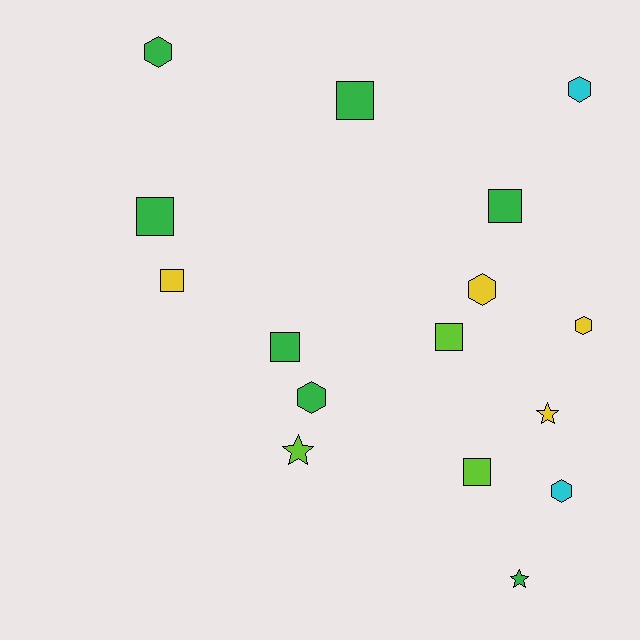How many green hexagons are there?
There are 2 green hexagons.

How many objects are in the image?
There are 16 objects.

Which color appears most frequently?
Green, with 7 objects.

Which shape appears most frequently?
Square, with 7 objects.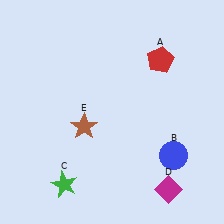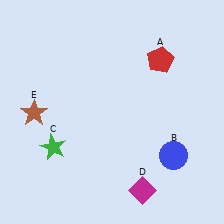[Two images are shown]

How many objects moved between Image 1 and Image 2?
3 objects moved between the two images.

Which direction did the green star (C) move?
The green star (C) moved up.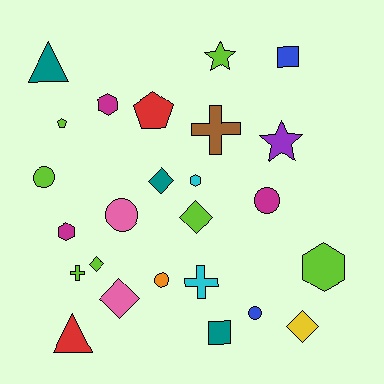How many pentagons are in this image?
There are 2 pentagons.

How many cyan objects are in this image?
There are 2 cyan objects.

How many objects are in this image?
There are 25 objects.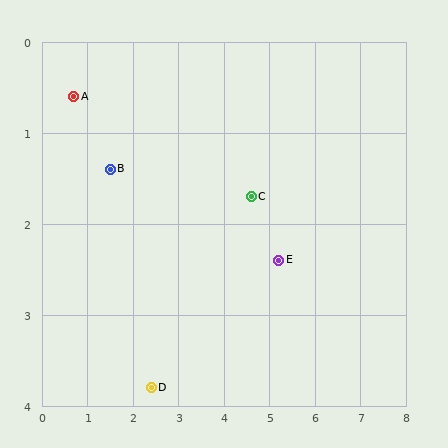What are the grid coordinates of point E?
Point E is at approximately (5.2, 2.4).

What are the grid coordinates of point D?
Point D is at approximately (2.4, 3.8).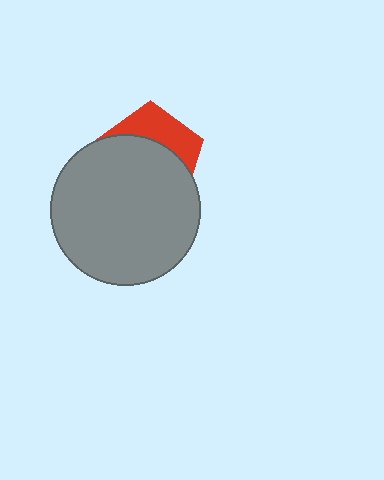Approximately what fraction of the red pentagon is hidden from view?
Roughly 66% of the red pentagon is hidden behind the gray circle.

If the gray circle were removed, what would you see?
You would see the complete red pentagon.